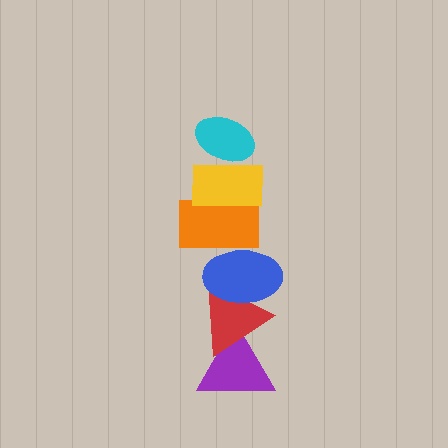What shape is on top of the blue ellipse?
The orange rectangle is on top of the blue ellipse.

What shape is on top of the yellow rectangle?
The cyan ellipse is on top of the yellow rectangle.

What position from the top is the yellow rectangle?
The yellow rectangle is 2nd from the top.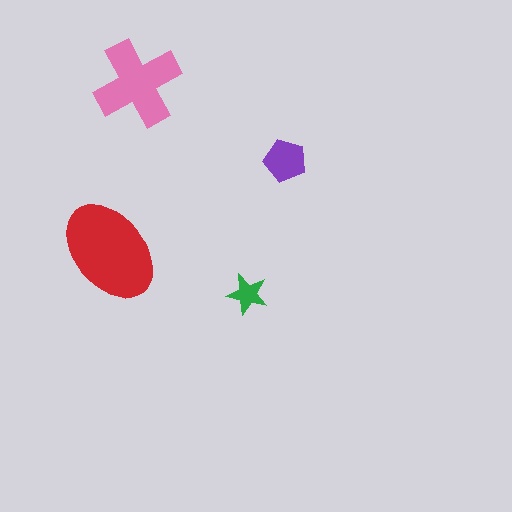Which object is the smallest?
The green star.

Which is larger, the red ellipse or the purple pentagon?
The red ellipse.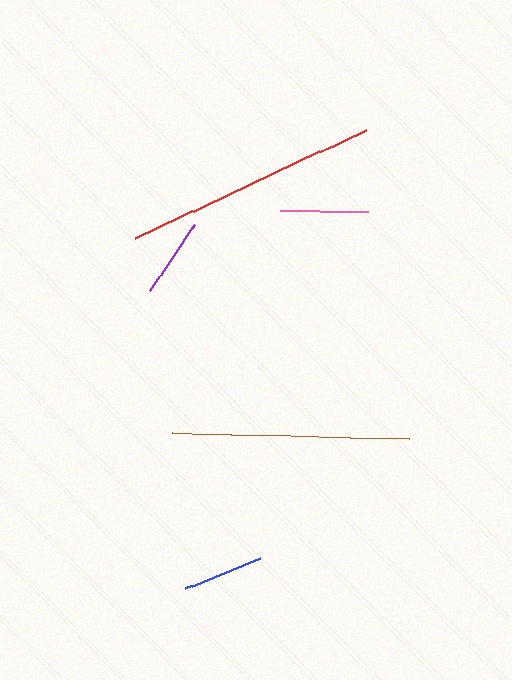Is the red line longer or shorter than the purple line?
The red line is longer than the purple line.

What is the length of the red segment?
The red segment is approximately 254 pixels long.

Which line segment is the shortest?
The purple line is the shortest at approximately 80 pixels.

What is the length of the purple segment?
The purple segment is approximately 80 pixels long.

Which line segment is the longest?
The red line is the longest at approximately 254 pixels.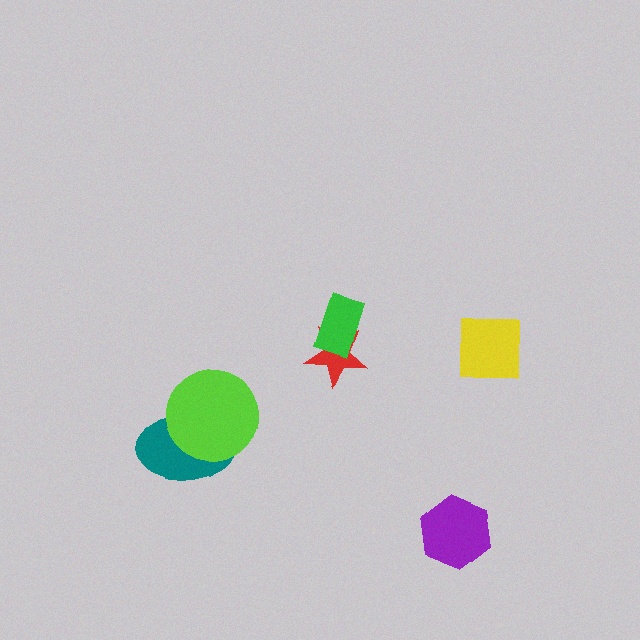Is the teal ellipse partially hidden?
Yes, it is partially covered by another shape.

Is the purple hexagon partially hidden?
No, no other shape covers it.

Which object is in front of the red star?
The green rectangle is in front of the red star.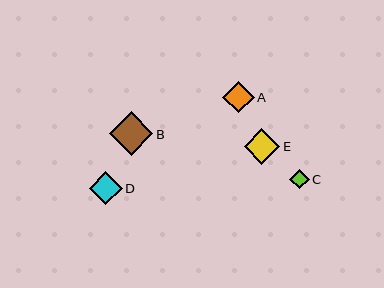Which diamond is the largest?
Diamond B is the largest with a size of approximately 43 pixels.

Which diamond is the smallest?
Diamond C is the smallest with a size of approximately 19 pixels.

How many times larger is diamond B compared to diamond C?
Diamond B is approximately 2.2 times the size of diamond C.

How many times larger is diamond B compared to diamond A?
Diamond B is approximately 1.4 times the size of diamond A.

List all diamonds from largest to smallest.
From largest to smallest: B, E, D, A, C.